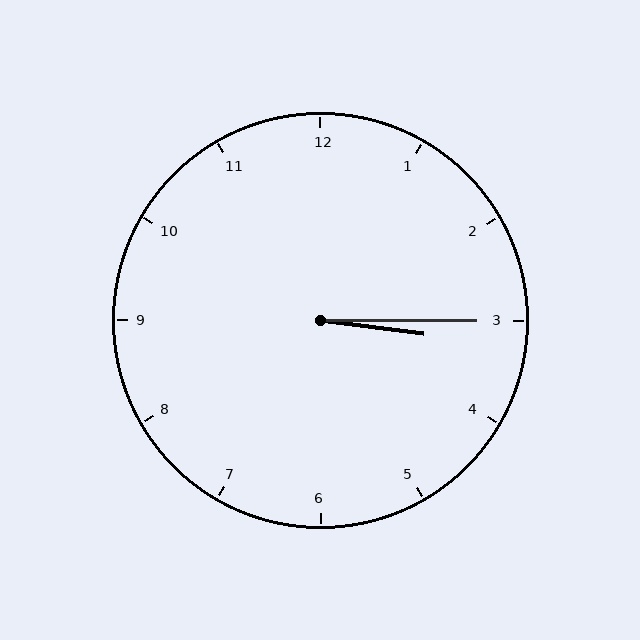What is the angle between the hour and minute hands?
Approximately 8 degrees.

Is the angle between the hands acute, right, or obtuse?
It is acute.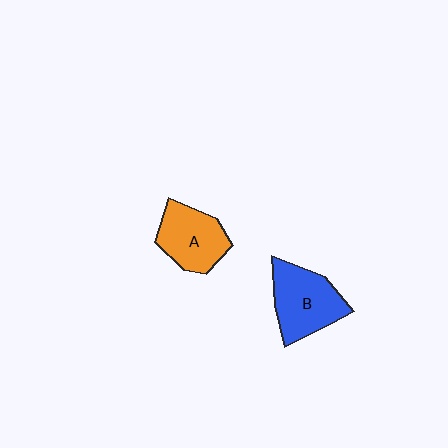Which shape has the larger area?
Shape B (blue).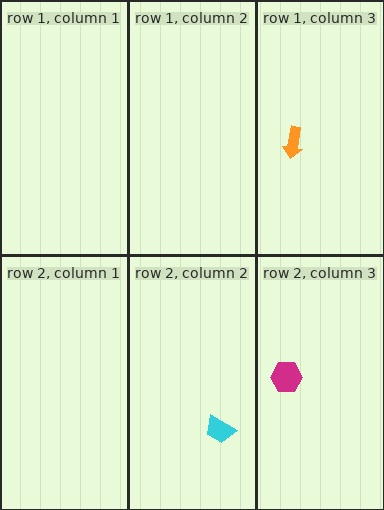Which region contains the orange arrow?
The row 1, column 3 region.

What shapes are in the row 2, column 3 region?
The magenta hexagon.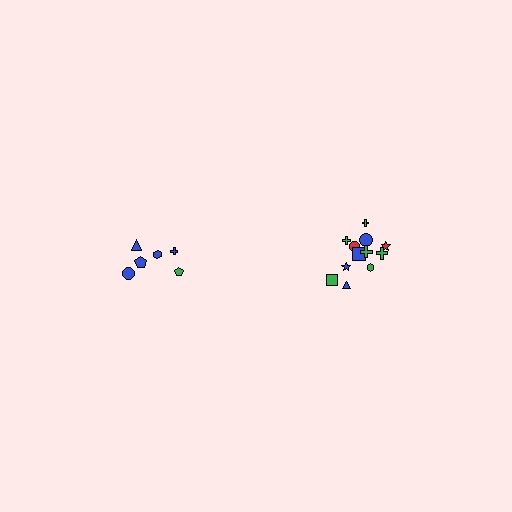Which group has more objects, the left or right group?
The right group.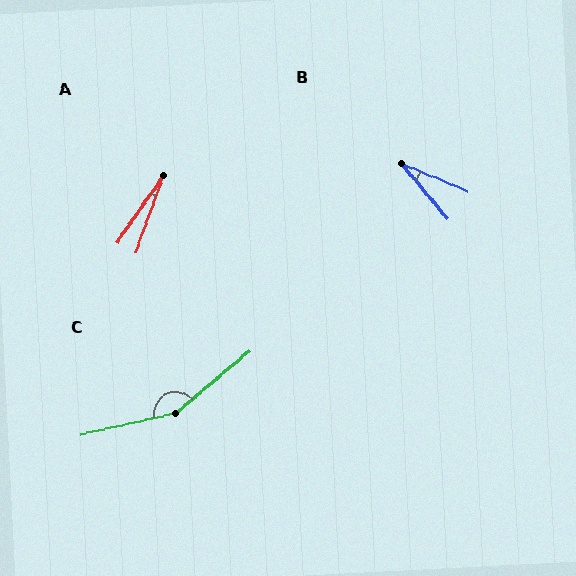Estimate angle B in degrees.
Approximately 27 degrees.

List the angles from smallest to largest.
A (15°), B (27°), C (153°).